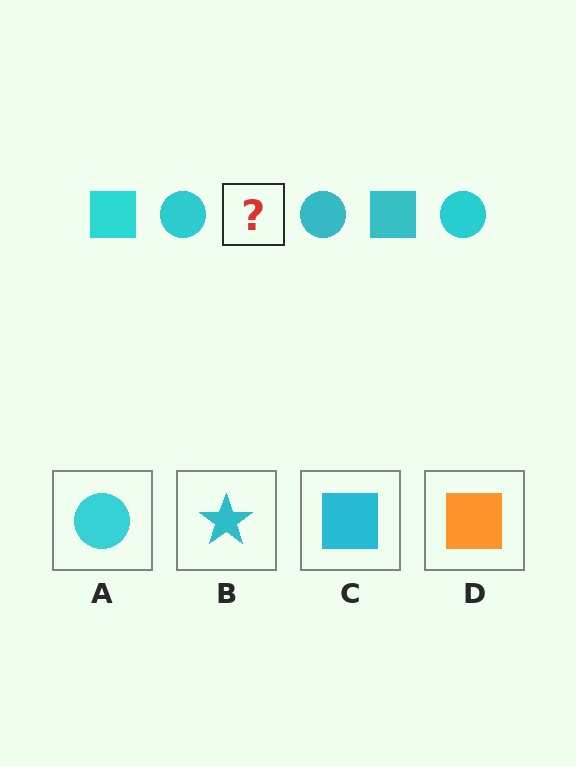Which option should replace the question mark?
Option C.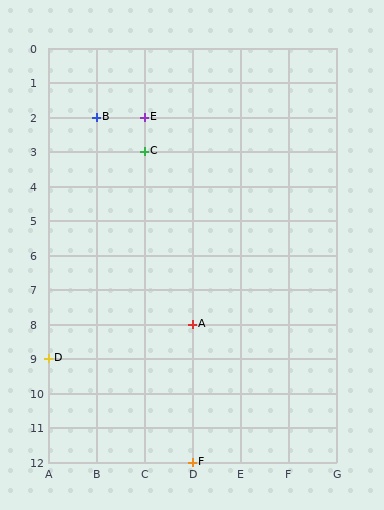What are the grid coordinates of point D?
Point D is at grid coordinates (A, 9).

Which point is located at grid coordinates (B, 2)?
Point B is at (B, 2).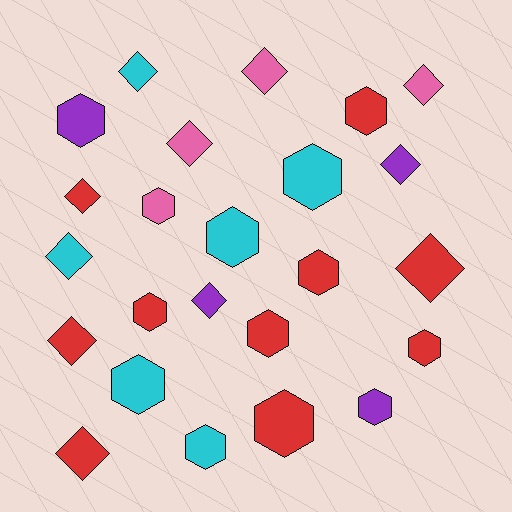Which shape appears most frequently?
Hexagon, with 13 objects.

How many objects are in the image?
There are 24 objects.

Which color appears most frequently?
Red, with 10 objects.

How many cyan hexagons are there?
There are 4 cyan hexagons.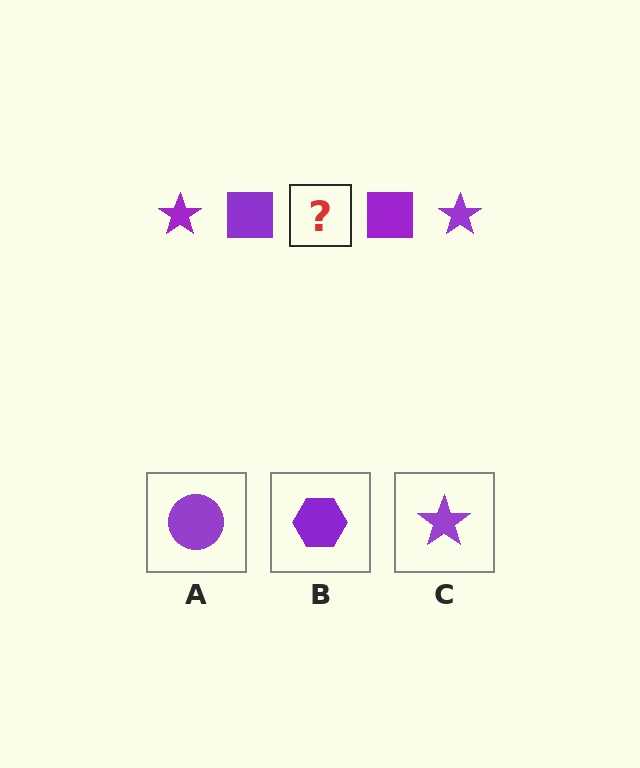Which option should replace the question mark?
Option C.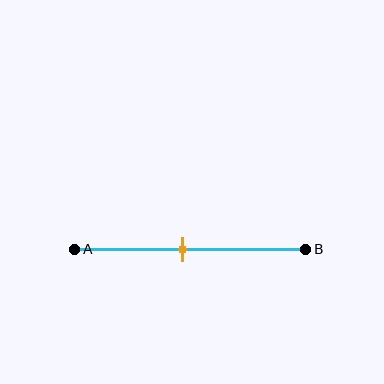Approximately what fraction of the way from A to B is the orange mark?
The orange mark is approximately 45% of the way from A to B.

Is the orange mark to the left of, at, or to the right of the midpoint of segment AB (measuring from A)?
The orange mark is to the left of the midpoint of segment AB.